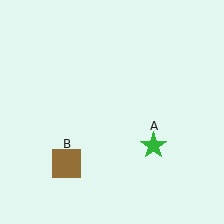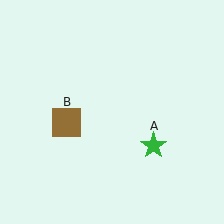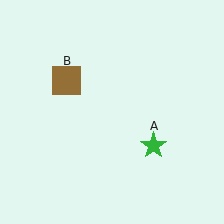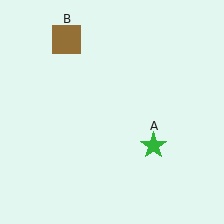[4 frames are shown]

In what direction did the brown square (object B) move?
The brown square (object B) moved up.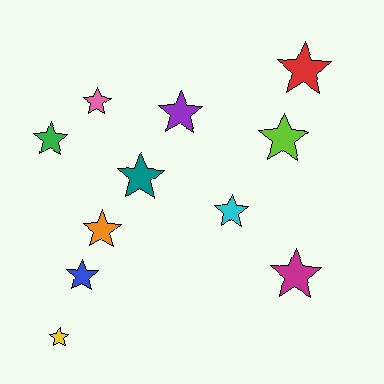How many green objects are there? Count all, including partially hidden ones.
There is 1 green object.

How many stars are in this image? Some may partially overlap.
There are 11 stars.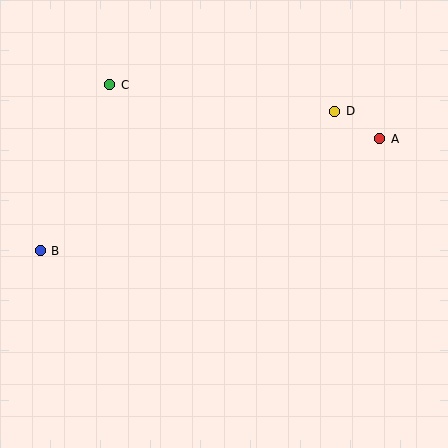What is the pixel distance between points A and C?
The distance between A and C is 275 pixels.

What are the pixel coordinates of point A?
Point A is at (380, 139).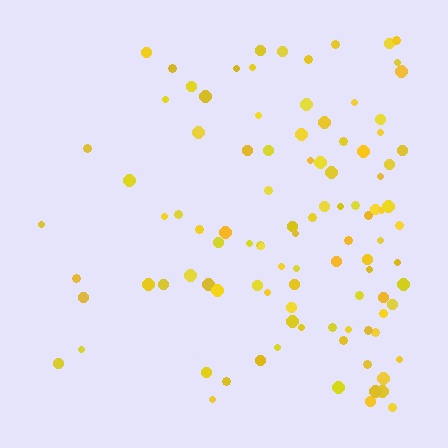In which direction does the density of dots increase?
From left to right, with the right side densest.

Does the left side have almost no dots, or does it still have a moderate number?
Still a moderate number, just noticeably fewer than the right.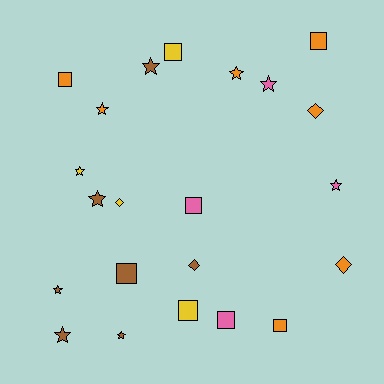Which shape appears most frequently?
Star, with 10 objects.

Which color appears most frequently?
Orange, with 7 objects.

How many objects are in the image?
There are 22 objects.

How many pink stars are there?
There are 2 pink stars.